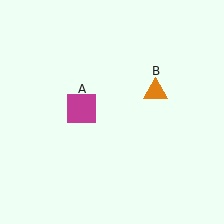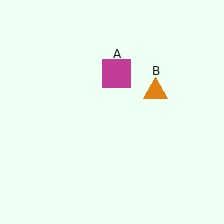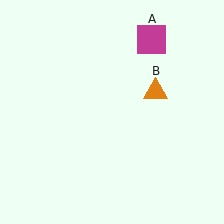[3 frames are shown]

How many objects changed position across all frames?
1 object changed position: magenta square (object A).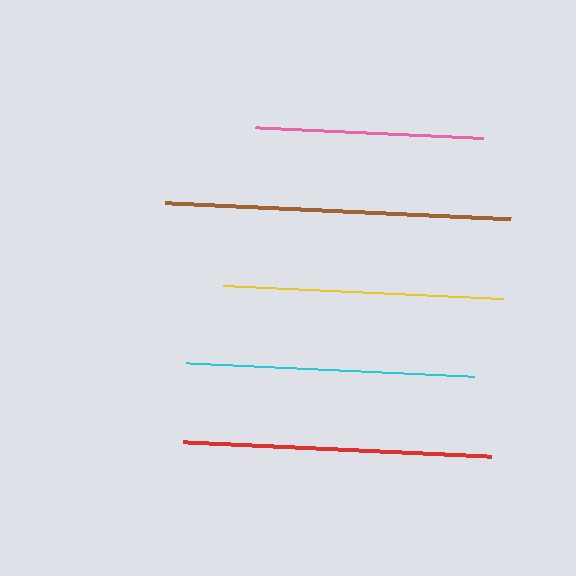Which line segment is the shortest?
The pink line is the shortest at approximately 228 pixels.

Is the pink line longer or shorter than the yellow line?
The yellow line is longer than the pink line.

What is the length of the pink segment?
The pink segment is approximately 228 pixels long.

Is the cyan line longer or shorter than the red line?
The red line is longer than the cyan line.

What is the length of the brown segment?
The brown segment is approximately 346 pixels long.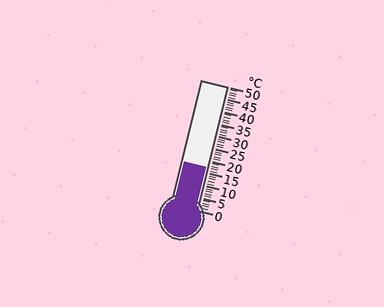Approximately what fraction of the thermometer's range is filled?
The thermometer is filled to approximately 35% of its range.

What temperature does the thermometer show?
The thermometer shows approximately 17°C.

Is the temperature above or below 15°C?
The temperature is above 15°C.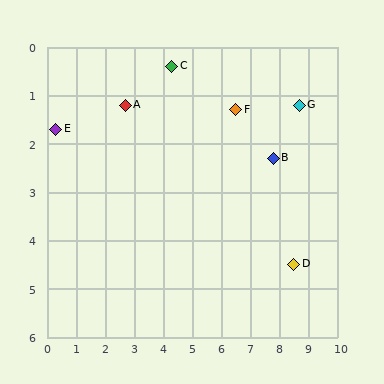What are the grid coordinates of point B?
Point B is at approximately (7.8, 2.3).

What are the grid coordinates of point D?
Point D is at approximately (8.5, 4.5).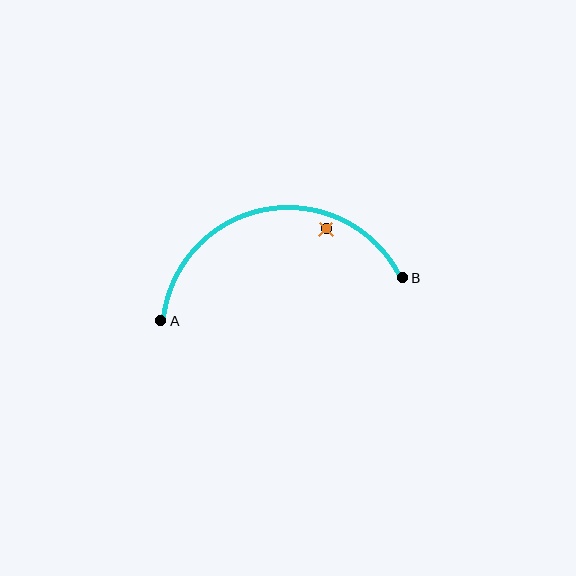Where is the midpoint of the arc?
The arc midpoint is the point on the curve farthest from the straight line joining A and B. It sits above that line.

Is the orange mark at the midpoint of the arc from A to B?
No — the orange mark does not lie on the arc at all. It sits slightly inside the curve.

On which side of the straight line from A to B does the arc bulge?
The arc bulges above the straight line connecting A and B.